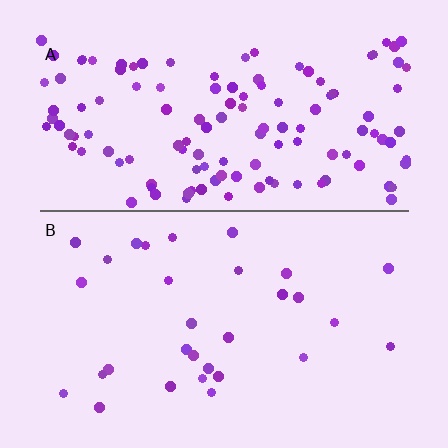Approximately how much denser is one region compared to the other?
Approximately 4.2× — region A over region B.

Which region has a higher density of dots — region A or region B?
A (the top).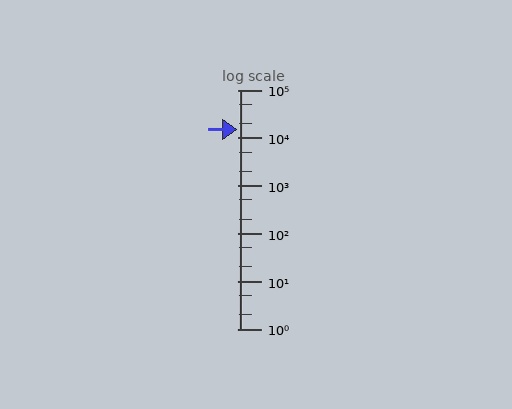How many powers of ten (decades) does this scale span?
The scale spans 5 decades, from 1 to 100000.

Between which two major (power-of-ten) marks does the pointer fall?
The pointer is between 10000 and 100000.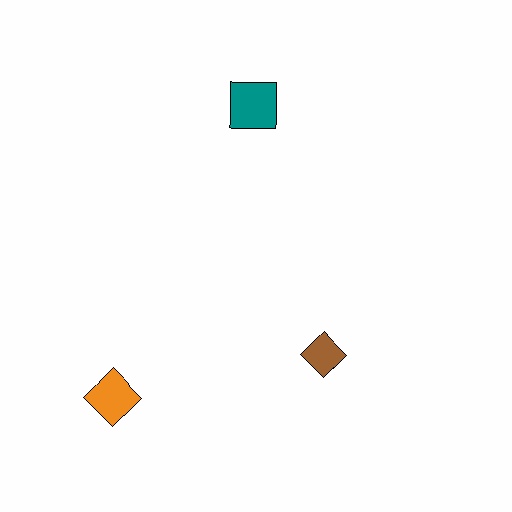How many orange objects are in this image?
There is 1 orange object.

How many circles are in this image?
There are no circles.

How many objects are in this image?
There are 3 objects.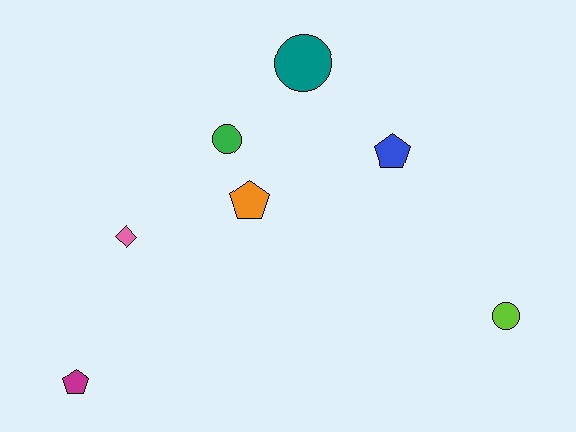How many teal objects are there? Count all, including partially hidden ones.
There is 1 teal object.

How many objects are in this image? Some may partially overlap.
There are 7 objects.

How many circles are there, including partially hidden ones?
There are 3 circles.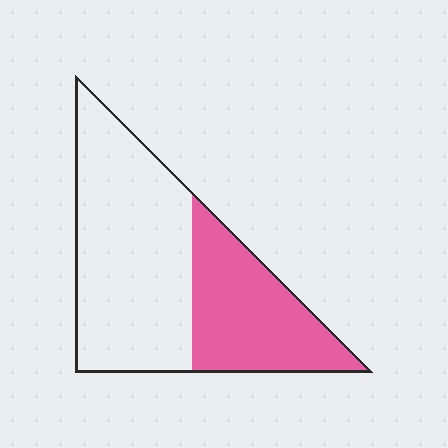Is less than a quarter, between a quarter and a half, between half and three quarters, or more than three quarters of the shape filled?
Between a quarter and a half.